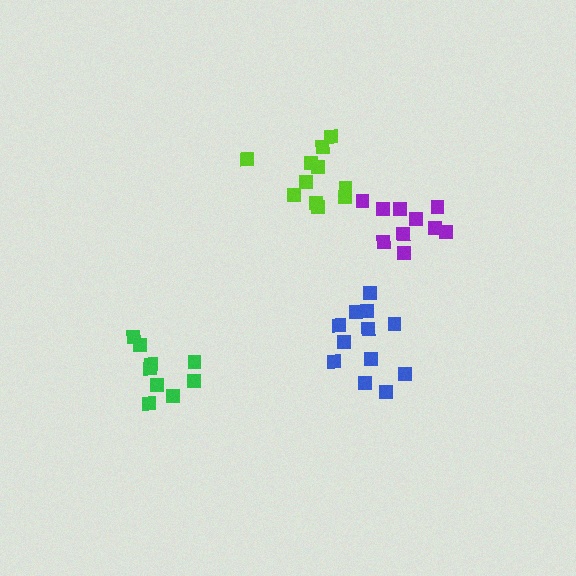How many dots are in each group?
Group 1: 10 dots, Group 2: 9 dots, Group 3: 11 dots, Group 4: 12 dots (42 total).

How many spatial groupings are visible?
There are 4 spatial groupings.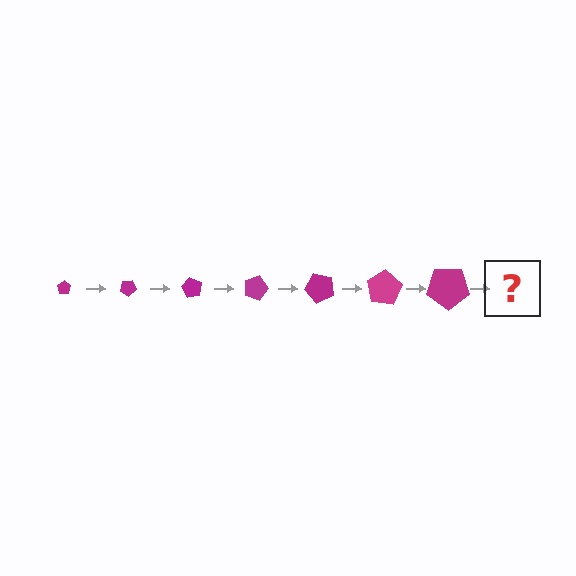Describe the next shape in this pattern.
It should be a pentagon, larger than the previous one and rotated 210 degrees from the start.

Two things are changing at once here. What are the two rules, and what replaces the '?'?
The two rules are that the pentagon grows larger each step and it rotates 30 degrees each step. The '?' should be a pentagon, larger than the previous one and rotated 210 degrees from the start.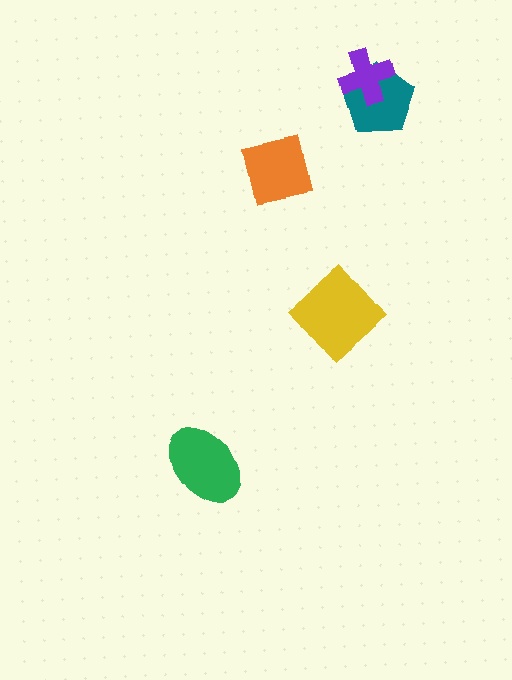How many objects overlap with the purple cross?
1 object overlaps with the purple cross.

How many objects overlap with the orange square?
0 objects overlap with the orange square.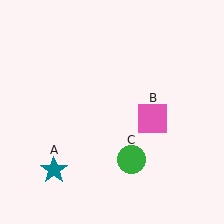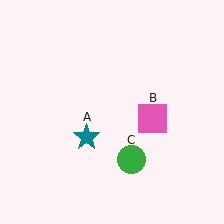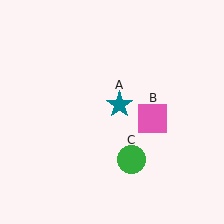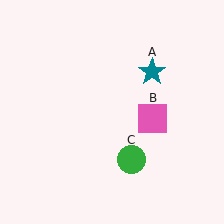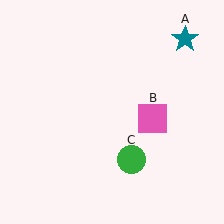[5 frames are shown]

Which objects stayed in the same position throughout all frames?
Pink square (object B) and green circle (object C) remained stationary.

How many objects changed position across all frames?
1 object changed position: teal star (object A).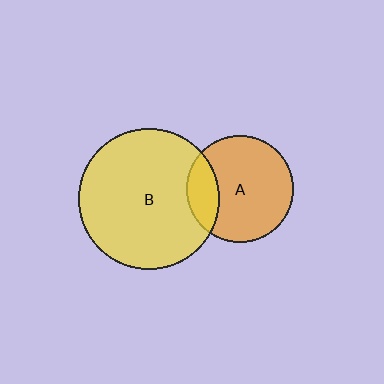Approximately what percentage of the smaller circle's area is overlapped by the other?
Approximately 20%.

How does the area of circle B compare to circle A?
Approximately 1.7 times.